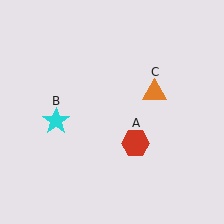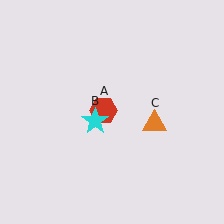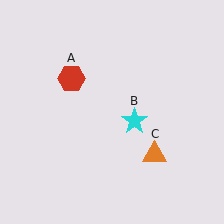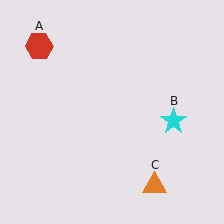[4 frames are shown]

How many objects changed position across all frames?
3 objects changed position: red hexagon (object A), cyan star (object B), orange triangle (object C).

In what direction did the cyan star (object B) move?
The cyan star (object B) moved right.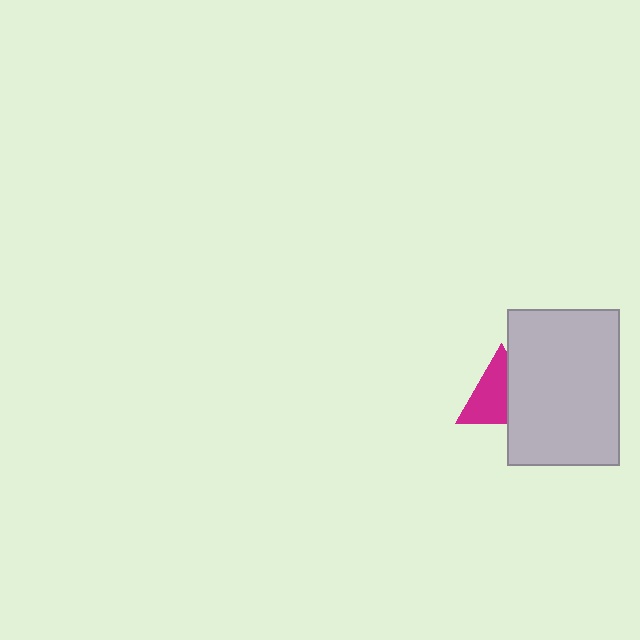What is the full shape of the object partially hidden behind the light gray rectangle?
The partially hidden object is a magenta triangle.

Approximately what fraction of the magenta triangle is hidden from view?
Roughly 38% of the magenta triangle is hidden behind the light gray rectangle.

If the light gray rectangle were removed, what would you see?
You would see the complete magenta triangle.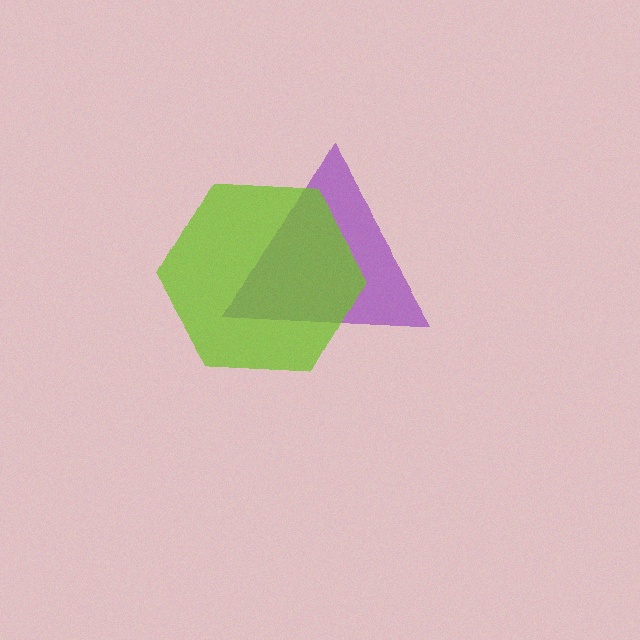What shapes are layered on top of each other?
The layered shapes are: a purple triangle, a lime hexagon.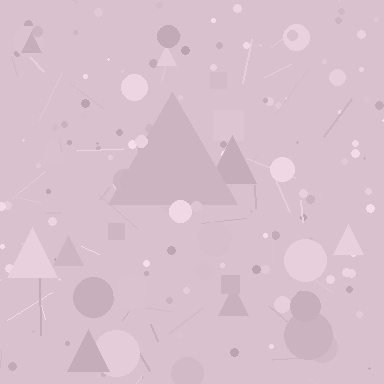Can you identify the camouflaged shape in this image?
The camouflaged shape is a triangle.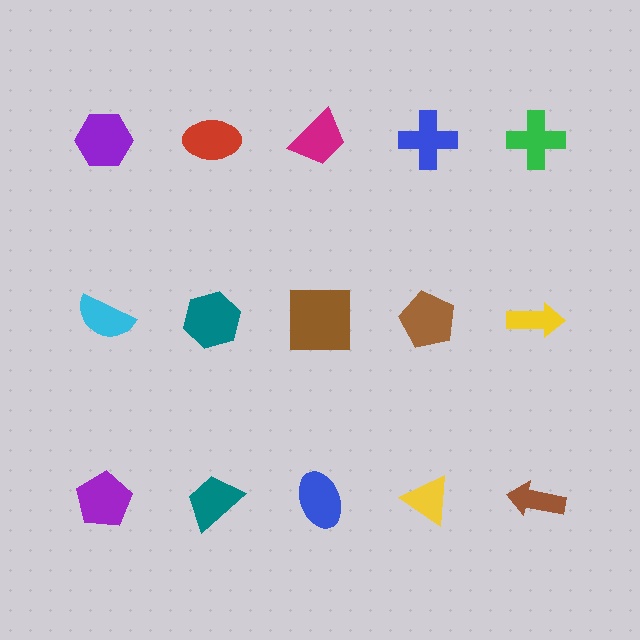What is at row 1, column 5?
A green cross.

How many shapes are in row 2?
5 shapes.